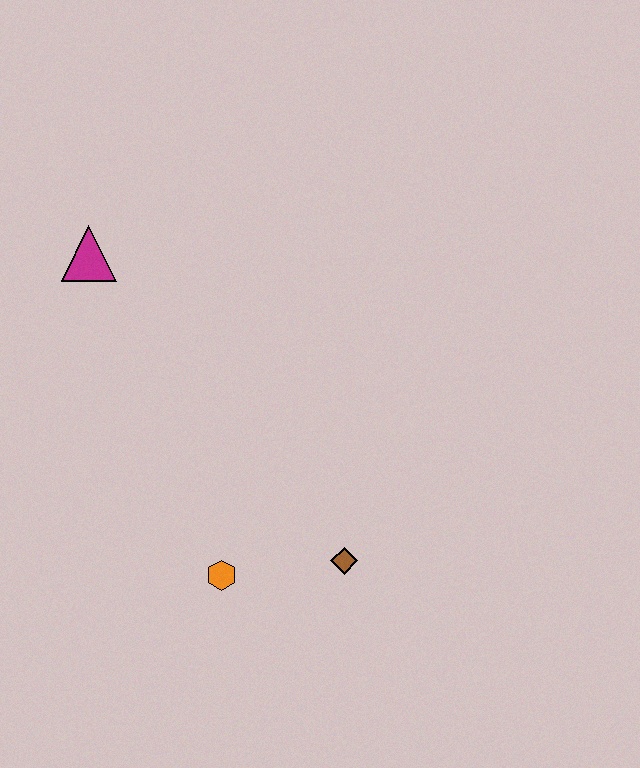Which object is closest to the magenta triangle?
The orange hexagon is closest to the magenta triangle.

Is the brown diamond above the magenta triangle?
No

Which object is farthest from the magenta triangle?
The brown diamond is farthest from the magenta triangle.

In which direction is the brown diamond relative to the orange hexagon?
The brown diamond is to the right of the orange hexagon.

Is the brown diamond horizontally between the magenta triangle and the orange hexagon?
No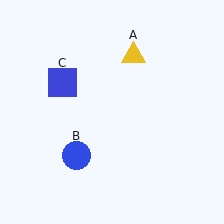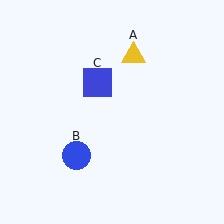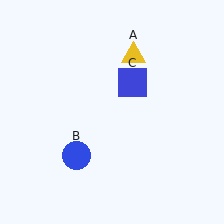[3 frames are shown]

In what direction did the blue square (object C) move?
The blue square (object C) moved right.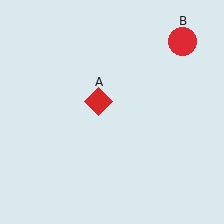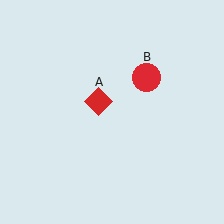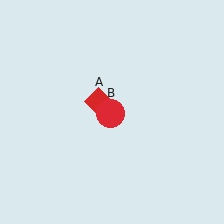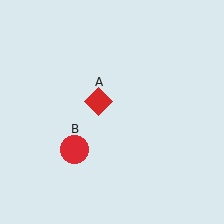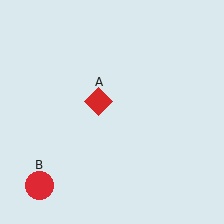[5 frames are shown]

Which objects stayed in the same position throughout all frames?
Red diamond (object A) remained stationary.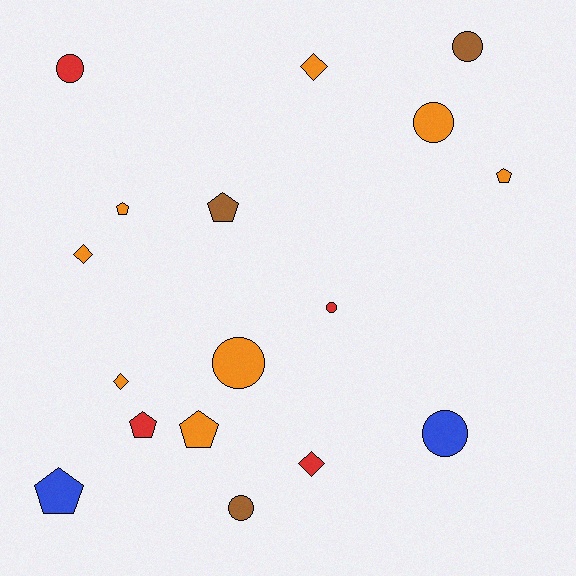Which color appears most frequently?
Orange, with 8 objects.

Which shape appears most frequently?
Circle, with 7 objects.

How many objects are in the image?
There are 17 objects.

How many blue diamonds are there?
There are no blue diamonds.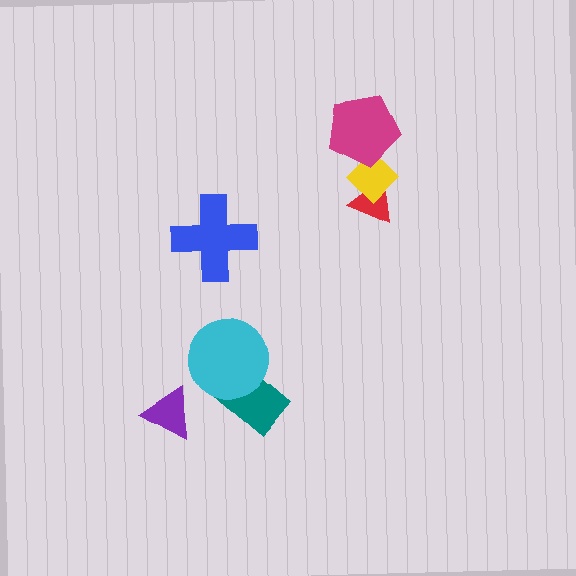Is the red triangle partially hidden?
Yes, it is partially covered by another shape.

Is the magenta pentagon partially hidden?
No, no other shape covers it.